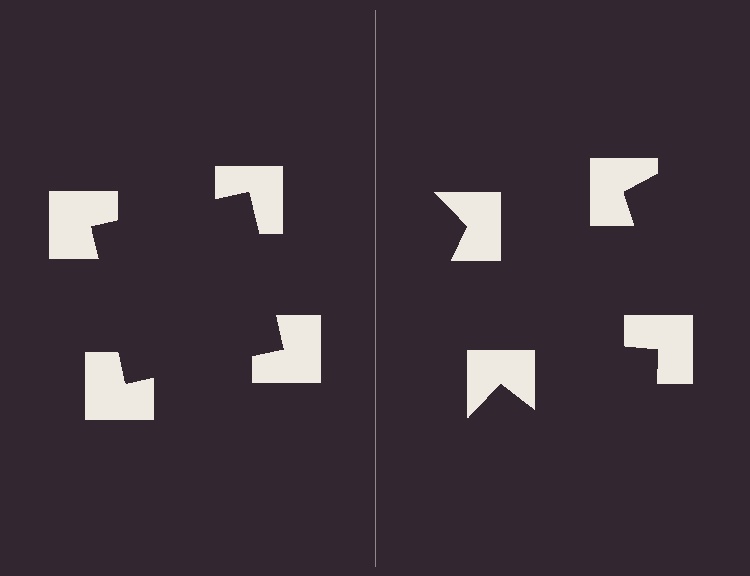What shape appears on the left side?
An illusory square.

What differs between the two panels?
The notched squares are positioned identically on both sides; only the wedge orientations differ. On the left they align to a square; on the right they are misaligned.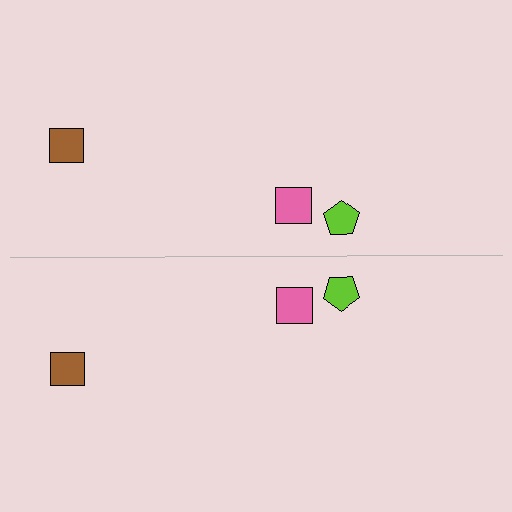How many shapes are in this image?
There are 6 shapes in this image.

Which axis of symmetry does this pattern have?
The pattern has a horizontal axis of symmetry running through the center of the image.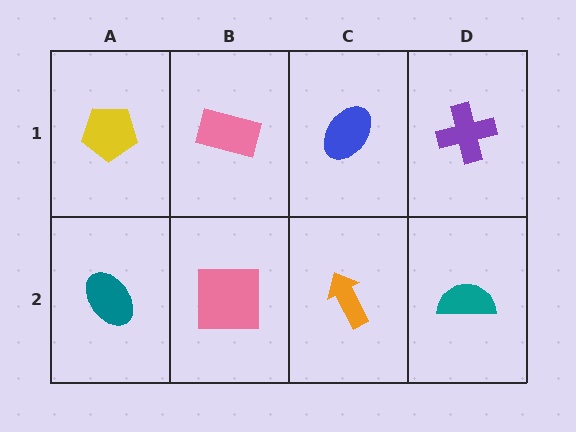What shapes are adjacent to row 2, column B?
A pink rectangle (row 1, column B), a teal ellipse (row 2, column A), an orange arrow (row 2, column C).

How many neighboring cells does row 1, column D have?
2.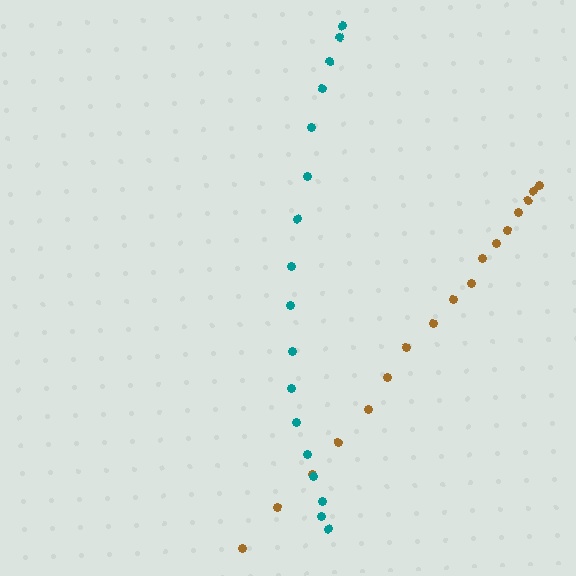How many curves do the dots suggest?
There are 2 distinct paths.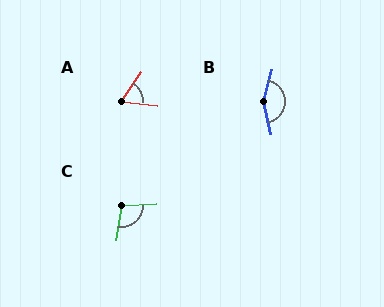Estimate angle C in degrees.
Approximately 101 degrees.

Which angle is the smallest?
A, at approximately 61 degrees.